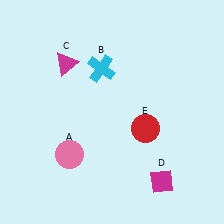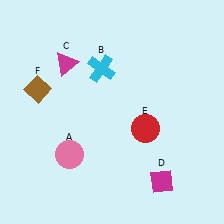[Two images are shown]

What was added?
A brown diamond (F) was added in Image 2.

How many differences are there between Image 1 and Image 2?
There is 1 difference between the two images.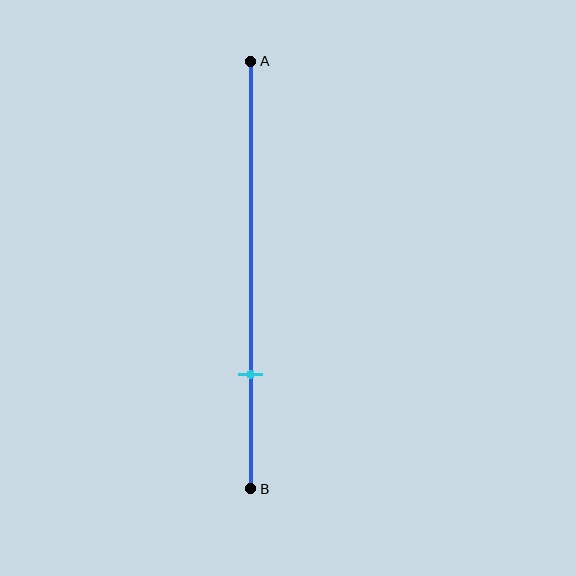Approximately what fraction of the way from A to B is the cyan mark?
The cyan mark is approximately 75% of the way from A to B.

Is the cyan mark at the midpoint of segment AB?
No, the mark is at about 75% from A, not at the 50% midpoint.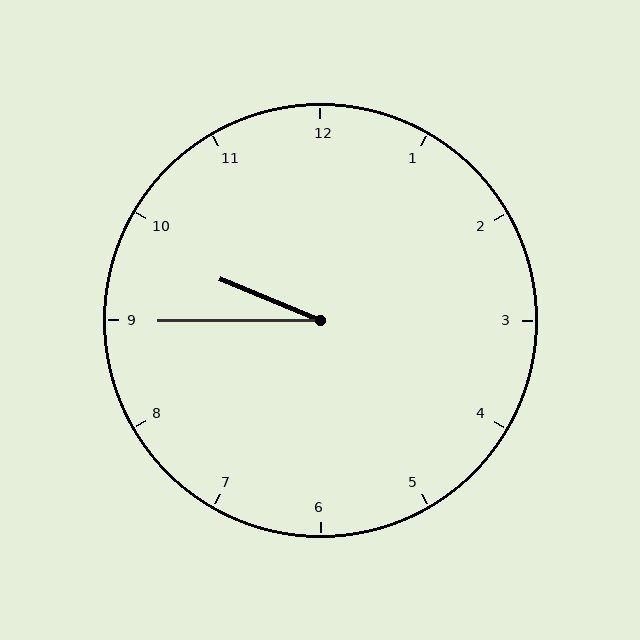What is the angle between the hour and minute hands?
Approximately 22 degrees.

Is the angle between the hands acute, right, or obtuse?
It is acute.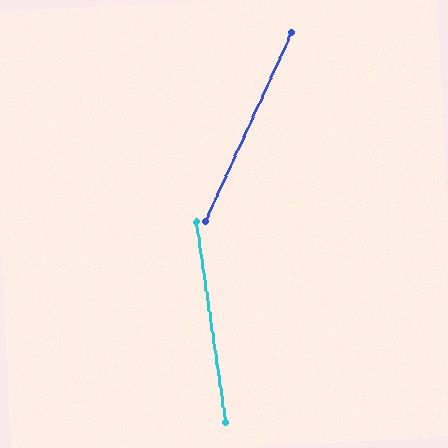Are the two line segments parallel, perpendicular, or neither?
Neither parallel nor perpendicular — they differ by about 33°.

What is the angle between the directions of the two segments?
Approximately 33 degrees.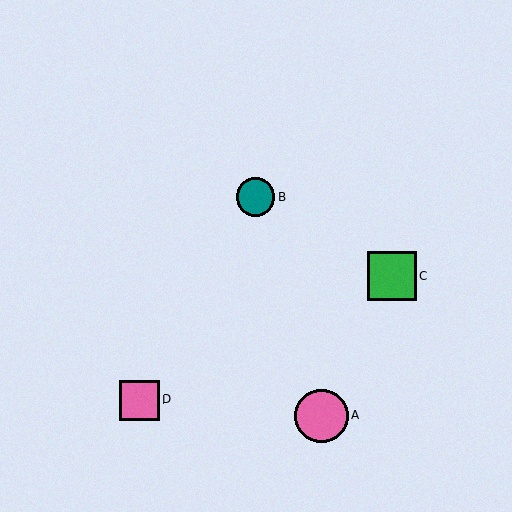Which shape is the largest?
The pink circle (labeled A) is the largest.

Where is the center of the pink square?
The center of the pink square is at (139, 400).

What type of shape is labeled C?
Shape C is a green square.